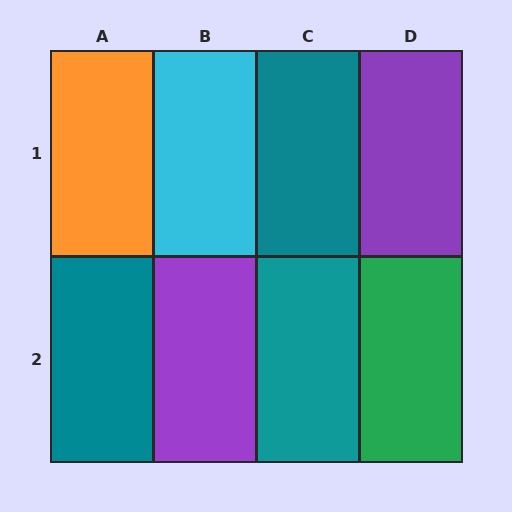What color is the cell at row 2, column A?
Teal.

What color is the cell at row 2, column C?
Teal.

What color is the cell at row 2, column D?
Green.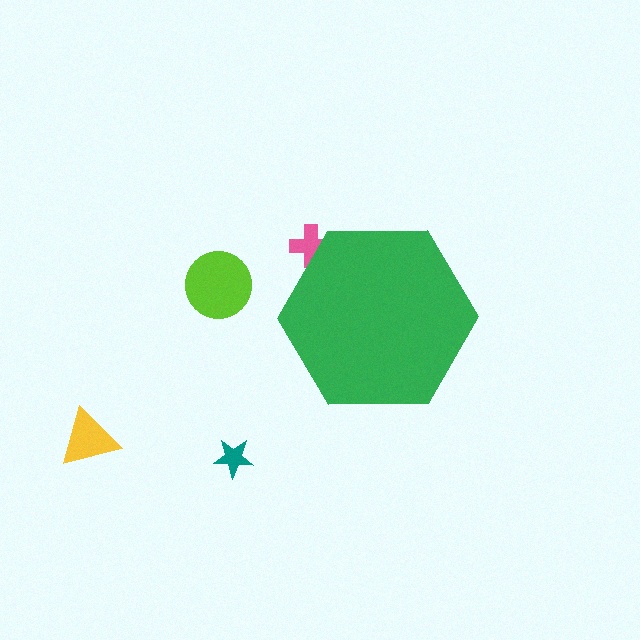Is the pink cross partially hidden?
Yes, the pink cross is partially hidden behind the green hexagon.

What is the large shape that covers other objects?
A green hexagon.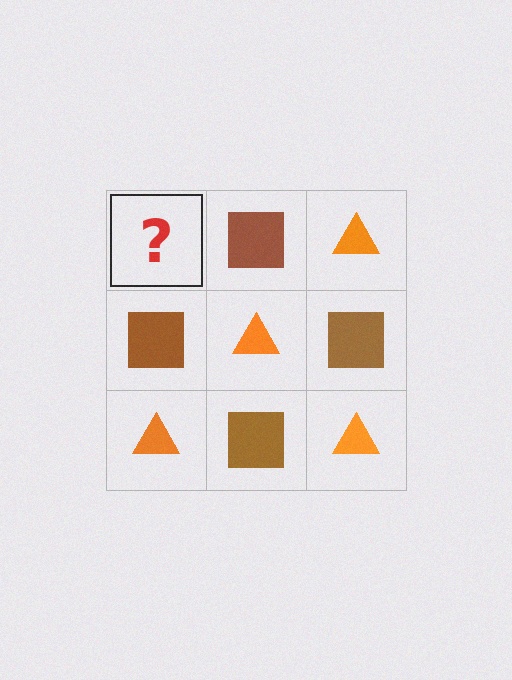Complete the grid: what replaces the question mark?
The question mark should be replaced with an orange triangle.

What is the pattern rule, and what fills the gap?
The rule is that it alternates orange triangle and brown square in a checkerboard pattern. The gap should be filled with an orange triangle.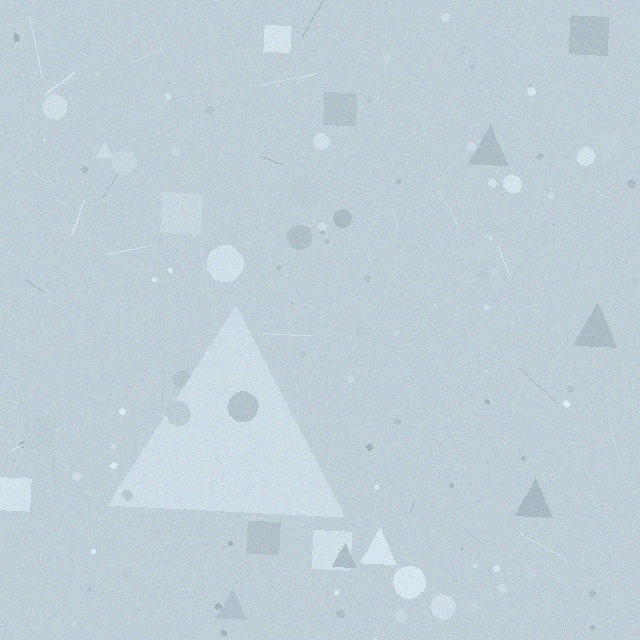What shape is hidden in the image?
A triangle is hidden in the image.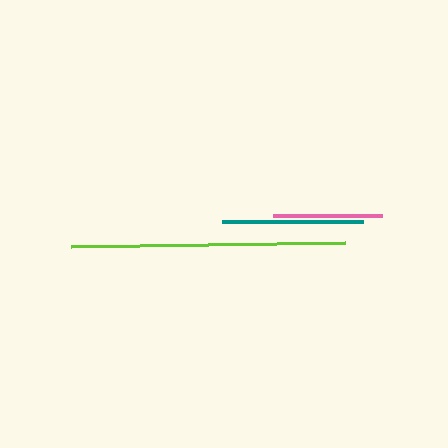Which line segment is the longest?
The lime line is the longest at approximately 274 pixels.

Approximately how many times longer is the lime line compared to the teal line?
The lime line is approximately 1.9 times the length of the teal line.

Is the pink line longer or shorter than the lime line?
The lime line is longer than the pink line.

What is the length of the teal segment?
The teal segment is approximately 141 pixels long.